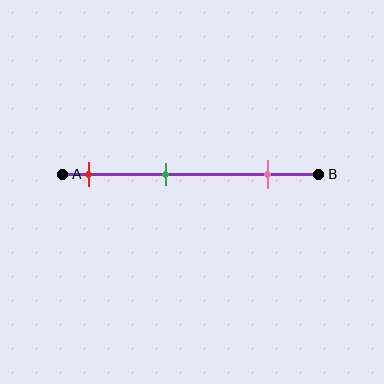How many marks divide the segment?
There are 3 marks dividing the segment.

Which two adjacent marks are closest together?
The red and green marks are the closest adjacent pair.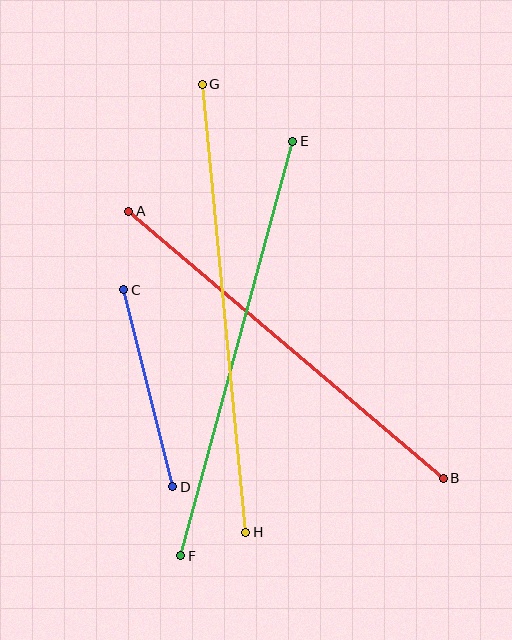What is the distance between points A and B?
The distance is approximately 413 pixels.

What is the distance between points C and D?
The distance is approximately 203 pixels.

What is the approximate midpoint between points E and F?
The midpoint is at approximately (237, 349) pixels.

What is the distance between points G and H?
The distance is approximately 450 pixels.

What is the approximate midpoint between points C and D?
The midpoint is at approximately (148, 388) pixels.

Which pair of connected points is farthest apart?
Points G and H are farthest apart.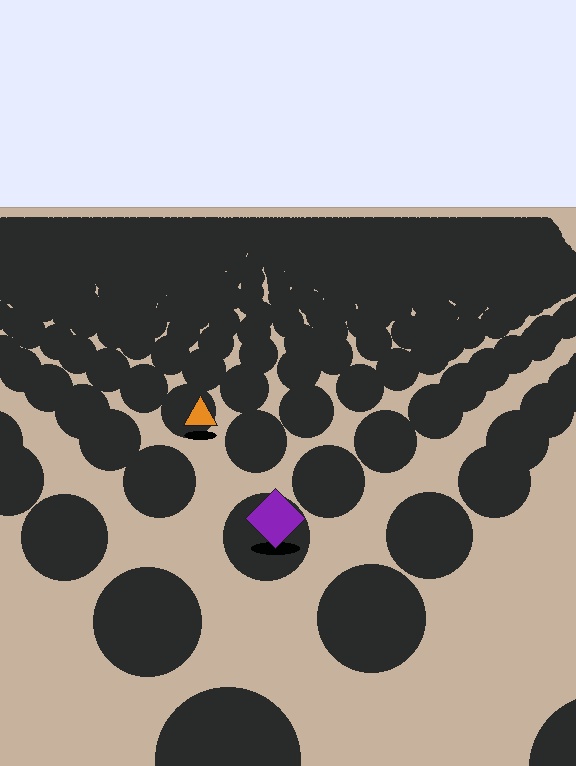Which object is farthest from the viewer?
The orange triangle is farthest from the viewer. It appears smaller and the ground texture around it is denser.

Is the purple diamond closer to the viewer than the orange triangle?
Yes. The purple diamond is closer — you can tell from the texture gradient: the ground texture is coarser near it.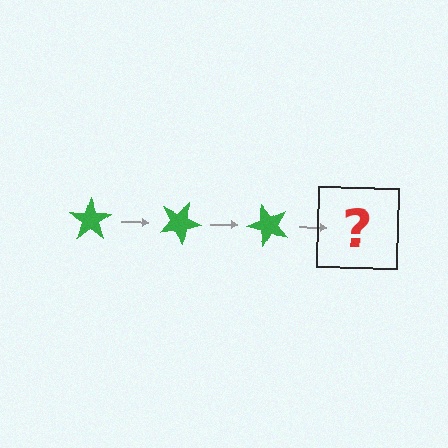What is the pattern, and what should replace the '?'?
The pattern is that the star rotates 25 degrees each step. The '?' should be a green star rotated 75 degrees.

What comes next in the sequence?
The next element should be a green star rotated 75 degrees.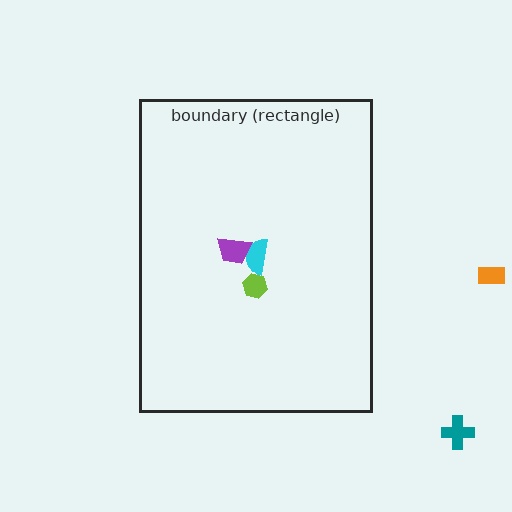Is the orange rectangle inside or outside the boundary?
Outside.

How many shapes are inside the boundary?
3 inside, 2 outside.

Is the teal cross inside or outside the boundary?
Outside.